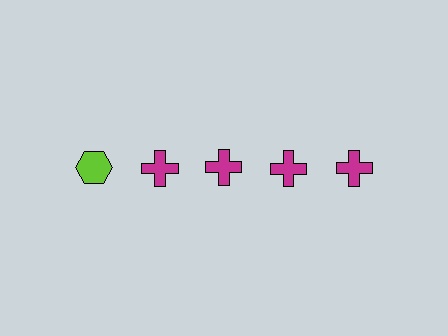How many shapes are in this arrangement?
There are 5 shapes arranged in a grid pattern.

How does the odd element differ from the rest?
It differs in both color (lime instead of magenta) and shape (hexagon instead of cross).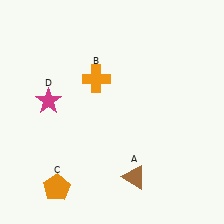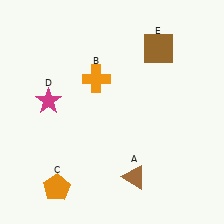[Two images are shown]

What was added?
A brown square (E) was added in Image 2.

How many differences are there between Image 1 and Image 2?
There is 1 difference between the two images.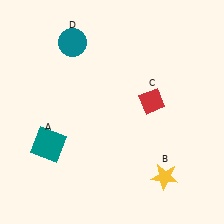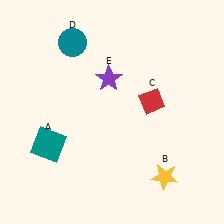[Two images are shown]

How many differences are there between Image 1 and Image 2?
There is 1 difference between the two images.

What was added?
A purple star (E) was added in Image 2.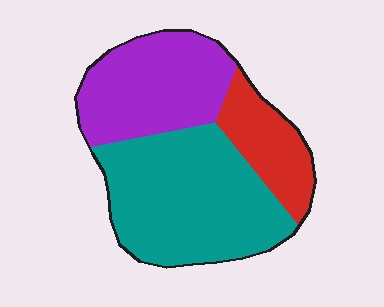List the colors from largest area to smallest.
From largest to smallest: teal, purple, red.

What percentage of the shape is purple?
Purple takes up between a sixth and a third of the shape.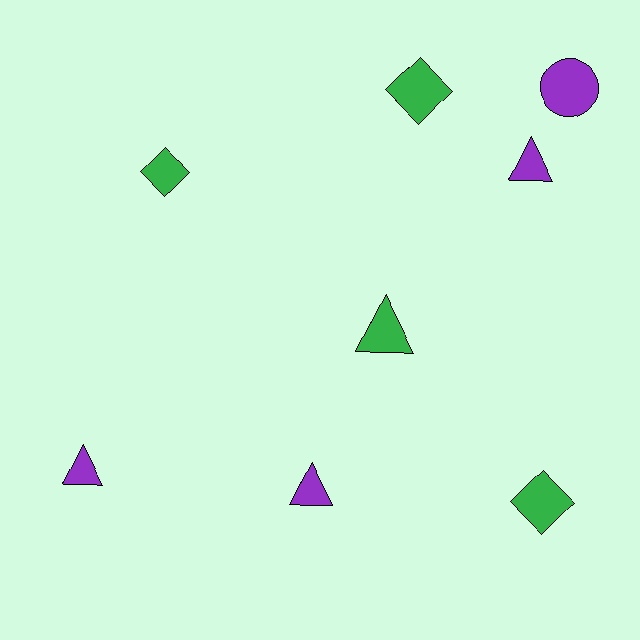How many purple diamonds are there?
There are no purple diamonds.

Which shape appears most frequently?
Triangle, with 4 objects.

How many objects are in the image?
There are 8 objects.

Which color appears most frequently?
Green, with 4 objects.